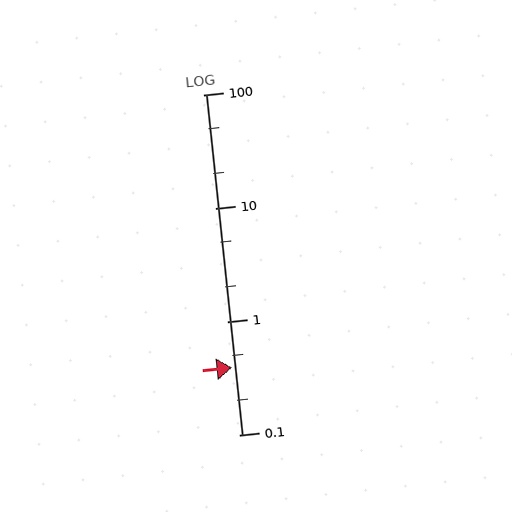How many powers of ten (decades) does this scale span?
The scale spans 3 decades, from 0.1 to 100.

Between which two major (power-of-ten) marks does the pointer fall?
The pointer is between 0.1 and 1.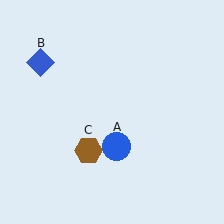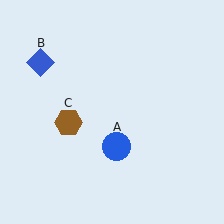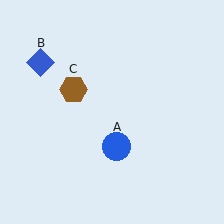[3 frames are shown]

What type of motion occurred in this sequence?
The brown hexagon (object C) rotated clockwise around the center of the scene.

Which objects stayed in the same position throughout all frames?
Blue circle (object A) and blue diamond (object B) remained stationary.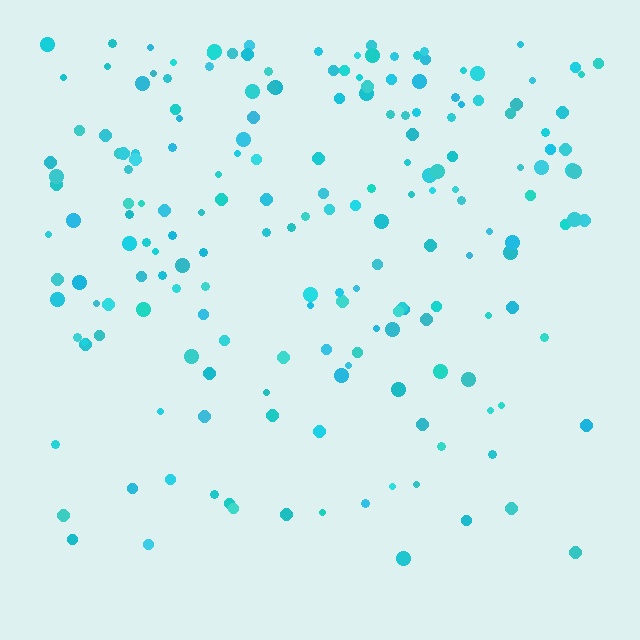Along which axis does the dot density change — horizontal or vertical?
Vertical.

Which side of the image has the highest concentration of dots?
The top.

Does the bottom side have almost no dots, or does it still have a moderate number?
Still a moderate number, just noticeably fewer than the top.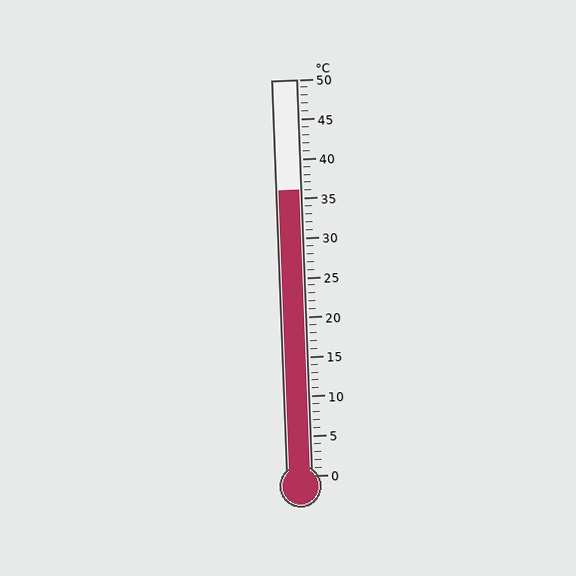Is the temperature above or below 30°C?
The temperature is above 30°C.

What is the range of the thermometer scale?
The thermometer scale ranges from 0°C to 50°C.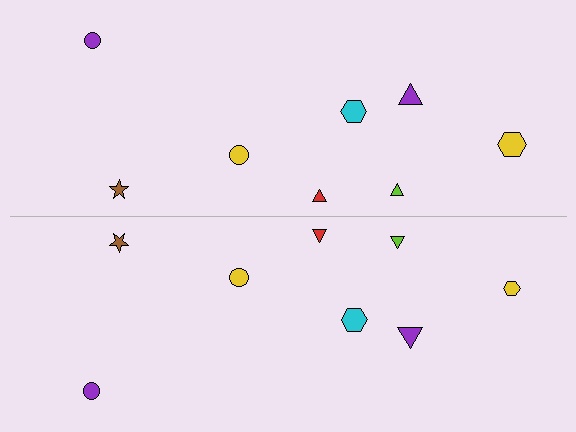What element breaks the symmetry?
The yellow hexagon on the bottom side has a different size than its mirror counterpart.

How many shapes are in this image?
There are 16 shapes in this image.